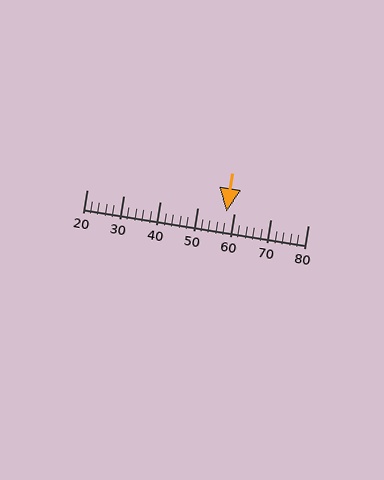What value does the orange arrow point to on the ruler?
The orange arrow points to approximately 58.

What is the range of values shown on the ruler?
The ruler shows values from 20 to 80.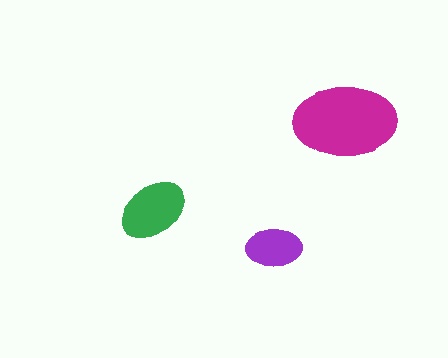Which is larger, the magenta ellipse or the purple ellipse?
The magenta one.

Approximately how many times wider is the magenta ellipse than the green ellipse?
About 1.5 times wider.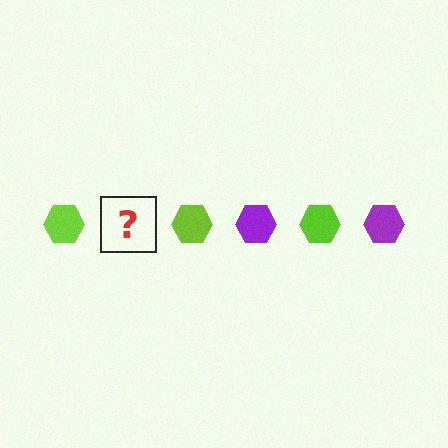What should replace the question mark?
The question mark should be replaced with a purple hexagon.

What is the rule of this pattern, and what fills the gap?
The rule is that the pattern cycles through lime, purple hexagons. The gap should be filled with a purple hexagon.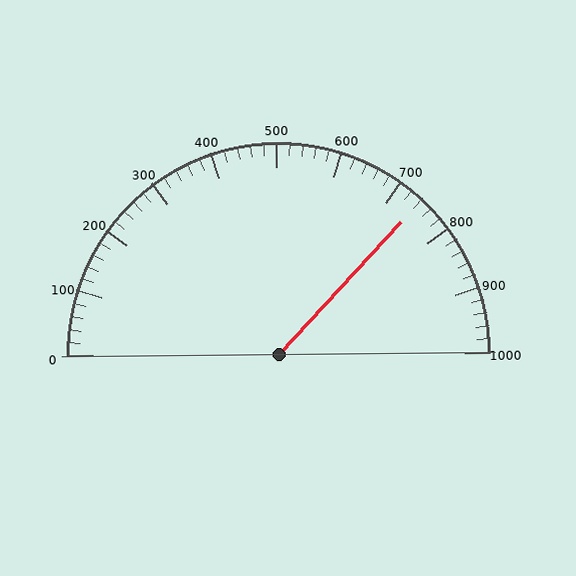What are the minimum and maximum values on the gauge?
The gauge ranges from 0 to 1000.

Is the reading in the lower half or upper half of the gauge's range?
The reading is in the upper half of the range (0 to 1000).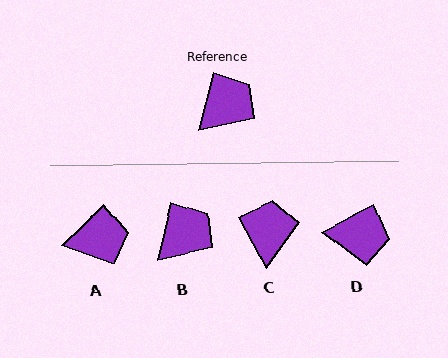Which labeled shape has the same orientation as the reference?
B.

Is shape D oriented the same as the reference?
No, it is off by about 49 degrees.